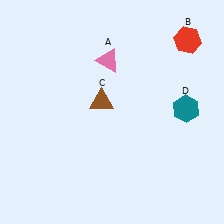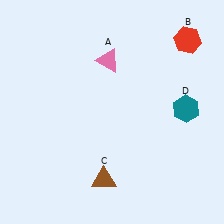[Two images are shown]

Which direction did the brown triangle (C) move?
The brown triangle (C) moved down.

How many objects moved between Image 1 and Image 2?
1 object moved between the two images.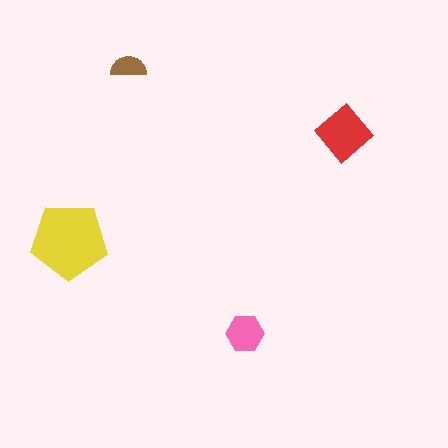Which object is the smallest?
The brown semicircle.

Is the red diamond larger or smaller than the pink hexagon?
Larger.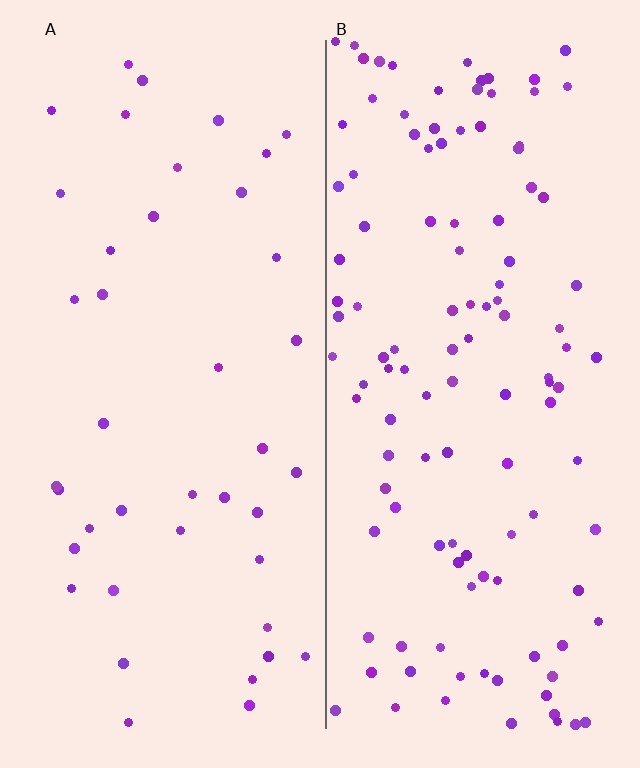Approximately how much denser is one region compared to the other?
Approximately 2.9× — region B over region A.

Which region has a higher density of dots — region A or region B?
B (the right).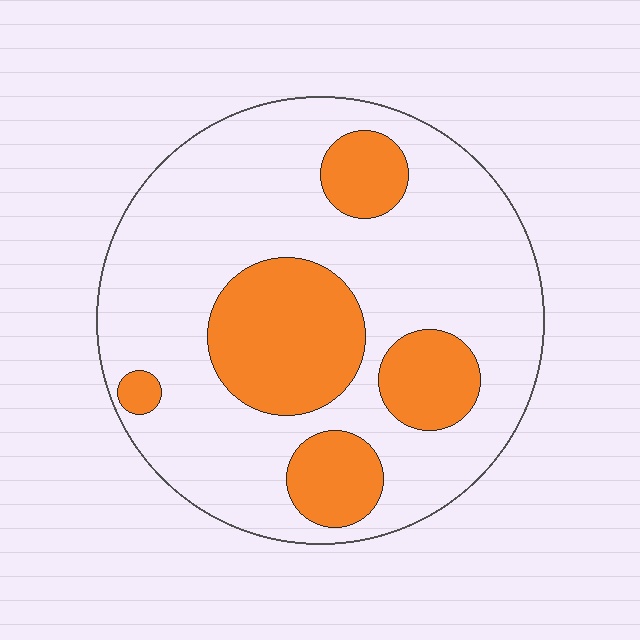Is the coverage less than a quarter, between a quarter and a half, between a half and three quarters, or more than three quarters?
Between a quarter and a half.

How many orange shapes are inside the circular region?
5.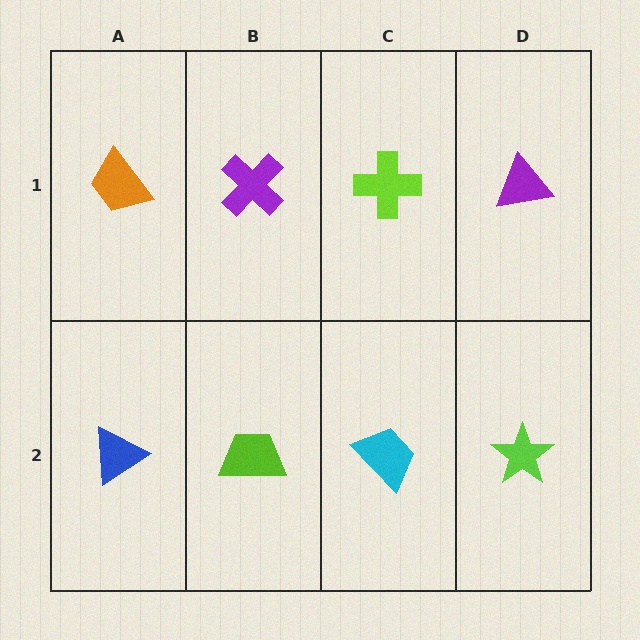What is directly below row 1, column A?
A blue triangle.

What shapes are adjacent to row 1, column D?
A lime star (row 2, column D), a lime cross (row 1, column C).